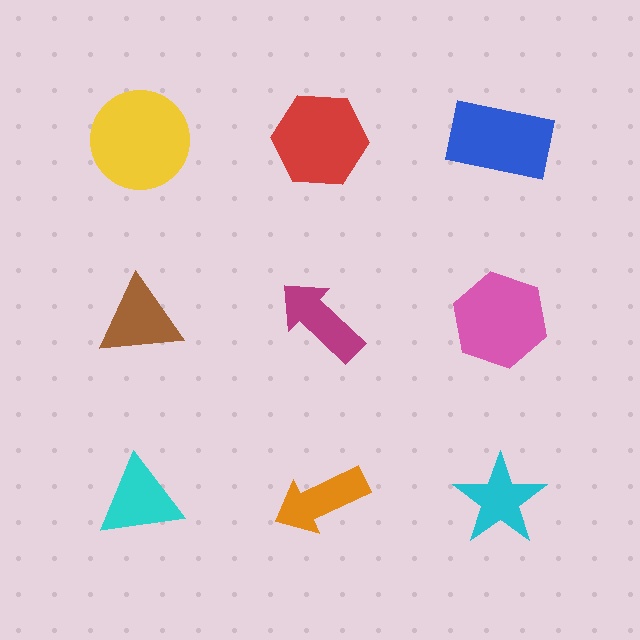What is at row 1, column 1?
A yellow circle.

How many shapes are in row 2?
3 shapes.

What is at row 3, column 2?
An orange arrow.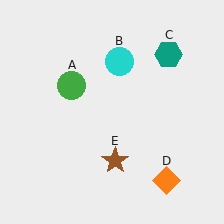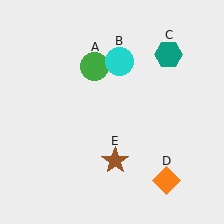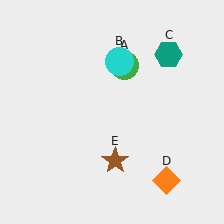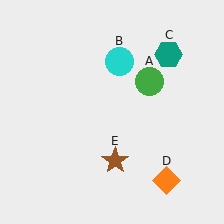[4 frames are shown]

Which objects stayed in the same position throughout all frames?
Cyan circle (object B) and teal hexagon (object C) and orange diamond (object D) and brown star (object E) remained stationary.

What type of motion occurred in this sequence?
The green circle (object A) rotated clockwise around the center of the scene.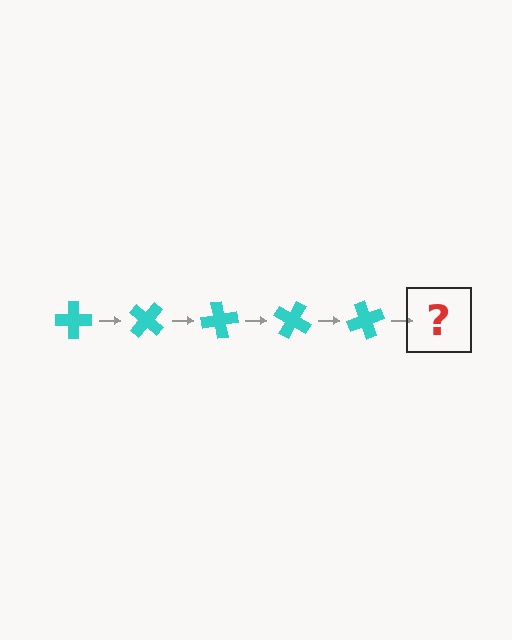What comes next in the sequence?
The next element should be a cyan cross rotated 200 degrees.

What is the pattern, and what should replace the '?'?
The pattern is that the cross rotates 40 degrees each step. The '?' should be a cyan cross rotated 200 degrees.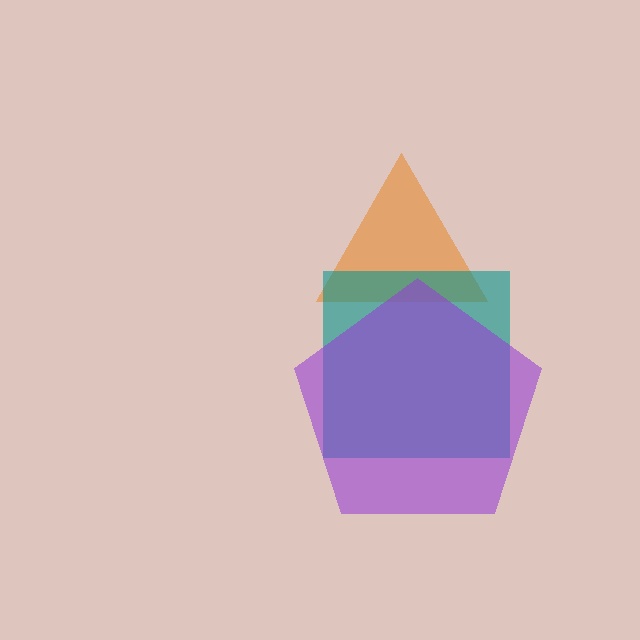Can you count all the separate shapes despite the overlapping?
Yes, there are 3 separate shapes.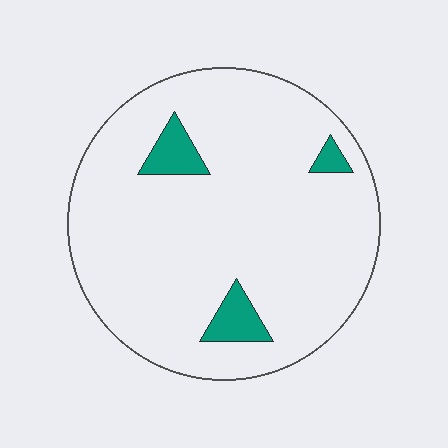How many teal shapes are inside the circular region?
3.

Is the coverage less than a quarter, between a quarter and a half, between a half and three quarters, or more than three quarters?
Less than a quarter.